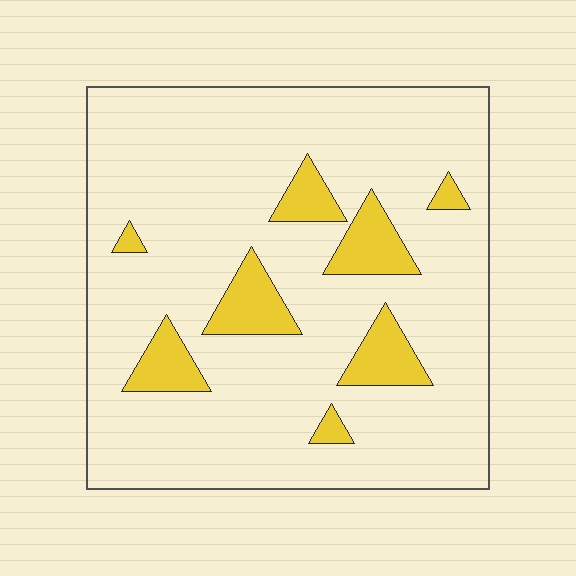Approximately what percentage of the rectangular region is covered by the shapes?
Approximately 15%.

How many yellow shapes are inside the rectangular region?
8.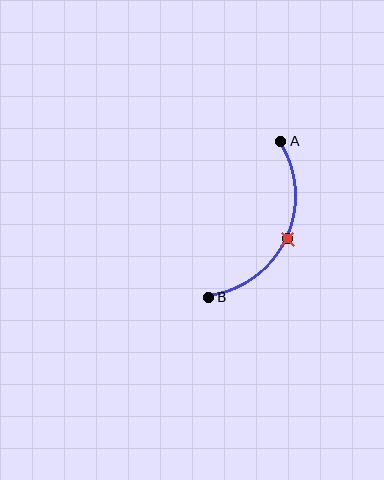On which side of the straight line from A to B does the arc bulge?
The arc bulges to the right of the straight line connecting A and B.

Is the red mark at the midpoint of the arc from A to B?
Yes. The red mark lies on the arc at equal arc-length from both A and B — it is the arc midpoint.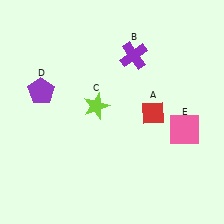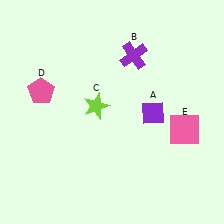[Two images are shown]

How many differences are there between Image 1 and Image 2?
There are 2 differences between the two images.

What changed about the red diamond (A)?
In Image 1, A is red. In Image 2, it changed to purple.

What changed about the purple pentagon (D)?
In Image 1, D is purple. In Image 2, it changed to pink.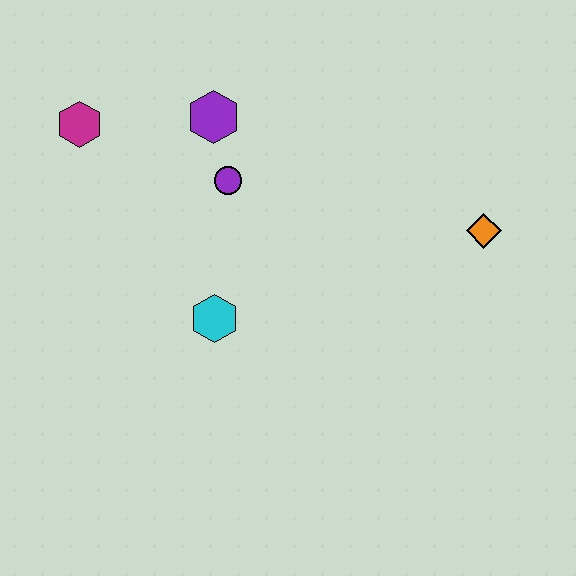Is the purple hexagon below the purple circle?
No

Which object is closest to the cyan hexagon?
The purple circle is closest to the cyan hexagon.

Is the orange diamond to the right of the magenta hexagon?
Yes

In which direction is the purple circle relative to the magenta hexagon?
The purple circle is to the right of the magenta hexagon.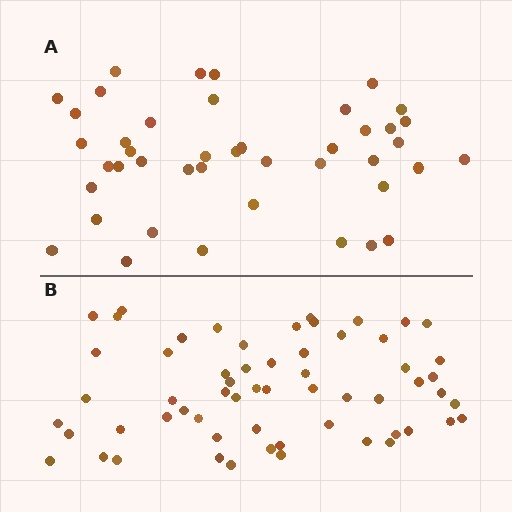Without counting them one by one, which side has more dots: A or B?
Region B (the bottom region) has more dots.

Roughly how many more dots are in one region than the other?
Region B has approximately 15 more dots than region A.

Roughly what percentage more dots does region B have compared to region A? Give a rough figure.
About 40% more.